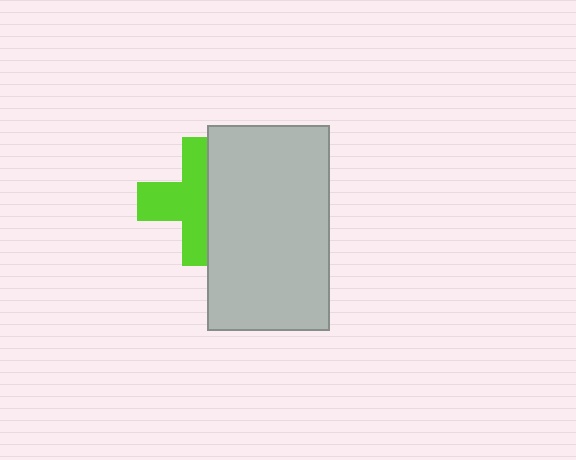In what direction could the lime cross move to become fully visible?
The lime cross could move left. That would shift it out from behind the light gray rectangle entirely.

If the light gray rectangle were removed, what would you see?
You would see the complete lime cross.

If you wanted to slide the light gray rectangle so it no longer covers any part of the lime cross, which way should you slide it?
Slide it right — that is the most direct way to separate the two shapes.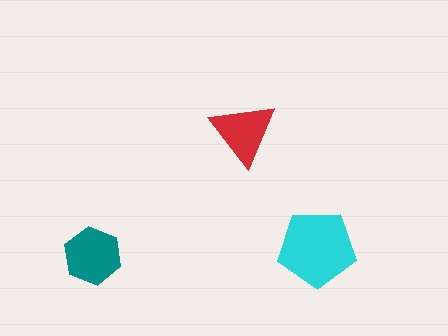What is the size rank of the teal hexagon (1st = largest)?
2nd.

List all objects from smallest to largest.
The red triangle, the teal hexagon, the cyan pentagon.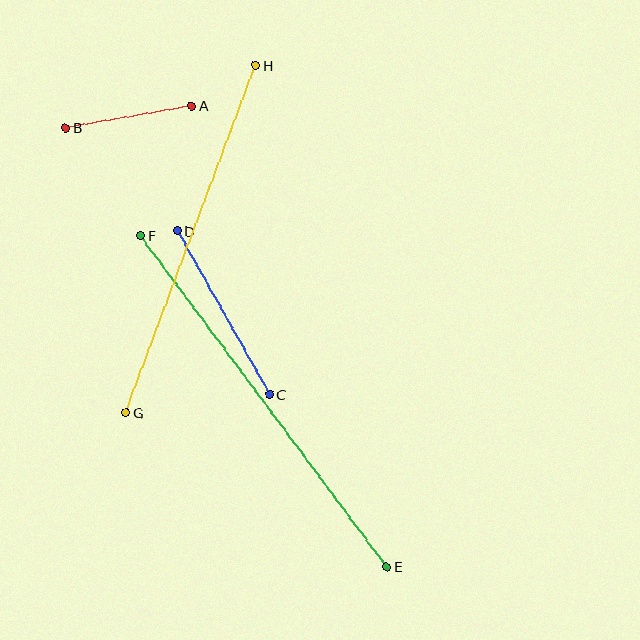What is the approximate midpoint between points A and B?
The midpoint is at approximately (129, 117) pixels.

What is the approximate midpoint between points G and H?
The midpoint is at approximately (191, 239) pixels.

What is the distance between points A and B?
The distance is approximately 128 pixels.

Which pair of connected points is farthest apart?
Points E and F are farthest apart.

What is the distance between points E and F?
The distance is approximately 413 pixels.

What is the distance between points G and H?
The distance is approximately 371 pixels.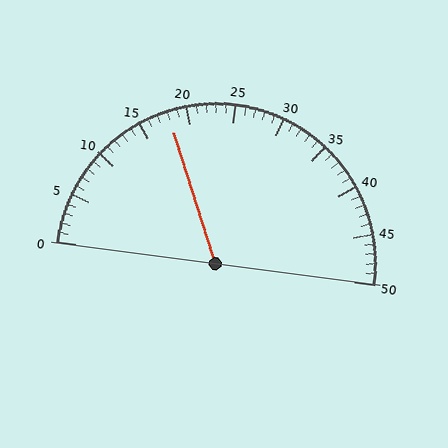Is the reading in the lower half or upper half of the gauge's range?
The reading is in the lower half of the range (0 to 50).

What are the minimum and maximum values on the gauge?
The gauge ranges from 0 to 50.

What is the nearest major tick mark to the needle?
The nearest major tick mark is 20.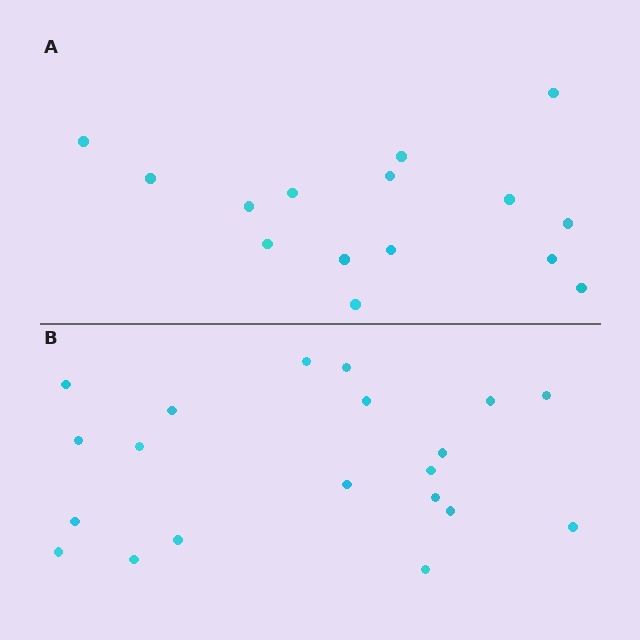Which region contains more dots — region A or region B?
Region B (the bottom region) has more dots.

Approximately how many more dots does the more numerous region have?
Region B has about 5 more dots than region A.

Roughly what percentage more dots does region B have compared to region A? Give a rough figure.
About 35% more.